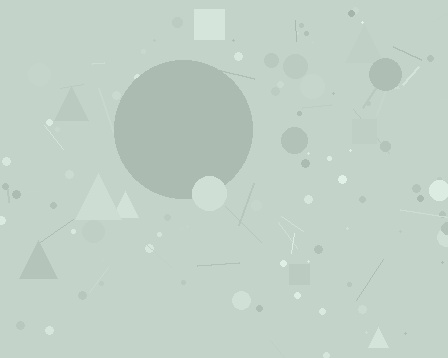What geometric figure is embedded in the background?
A circle is embedded in the background.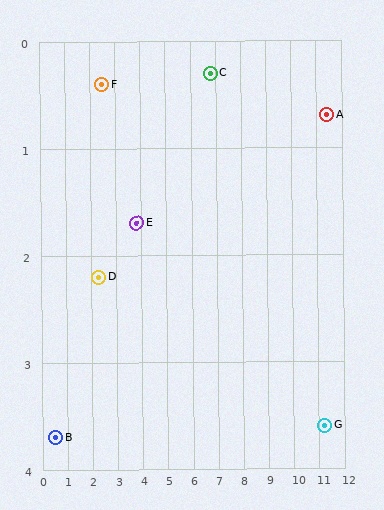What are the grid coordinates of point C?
Point C is at approximately (6.8, 0.3).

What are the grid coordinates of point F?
Point F is at approximately (2.5, 0.4).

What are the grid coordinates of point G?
Point G is at approximately (11.2, 3.6).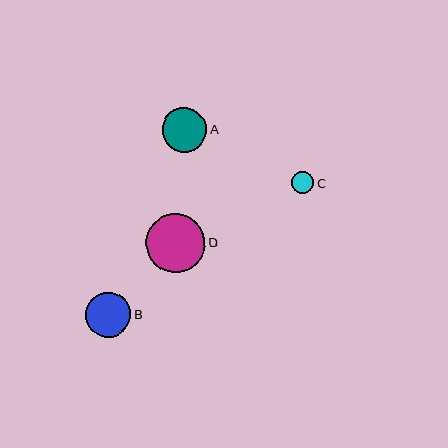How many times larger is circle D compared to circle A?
Circle D is approximately 1.3 times the size of circle A.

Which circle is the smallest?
Circle C is the smallest with a size of approximately 22 pixels.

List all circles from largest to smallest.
From largest to smallest: D, B, A, C.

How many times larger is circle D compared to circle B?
Circle D is approximately 1.3 times the size of circle B.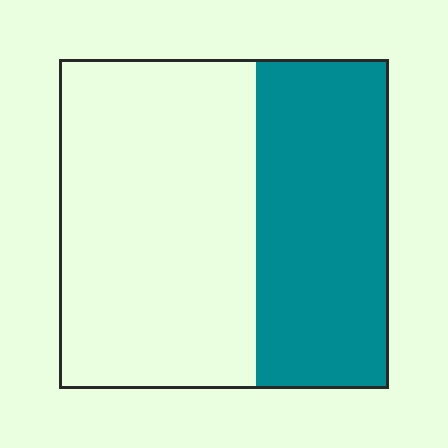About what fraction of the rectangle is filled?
About two fifths (2/5).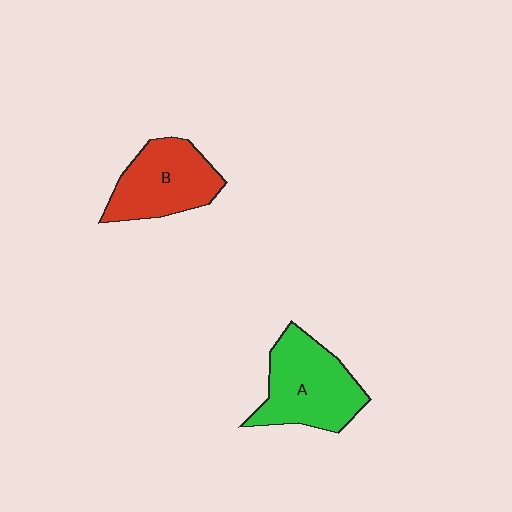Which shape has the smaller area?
Shape B (red).